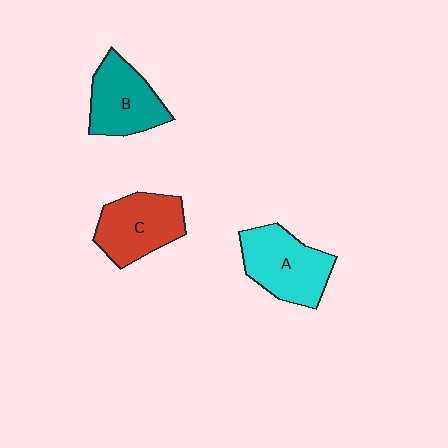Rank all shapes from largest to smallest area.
From largest to smallest: A (cyan), C (red), B (teal).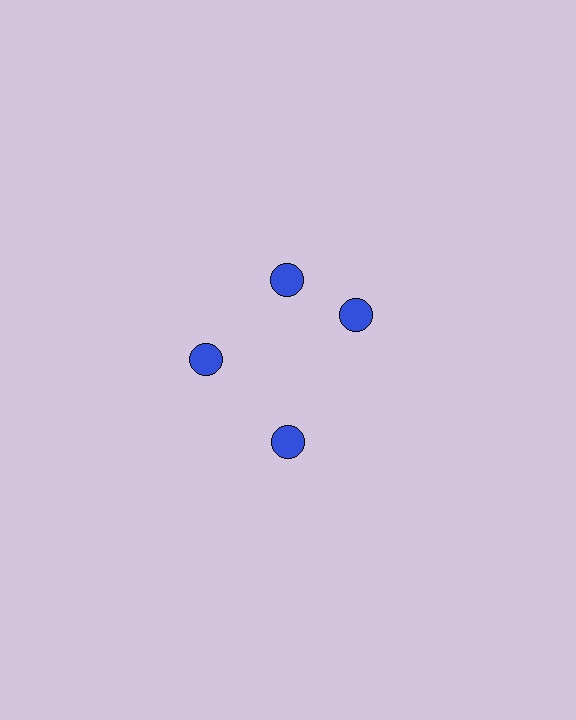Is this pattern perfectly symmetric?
No. The 4 blue circles are arranged in a ring, but one element near the 3 o'clock position is rotated out of alignment along the ring, breaking the 4-fold rotational symmetry.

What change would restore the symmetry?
The symmetry would be restored by rotating it back into even spacing with its neighbors so that all 4 circles sit at equal angles and equal distance from the center.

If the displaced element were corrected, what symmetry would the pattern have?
It would have 4-fold rotational symmetry — the pattern would map onto itself every 90 degrees.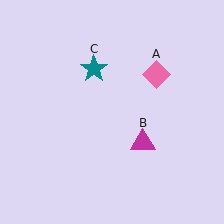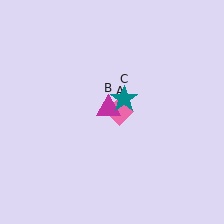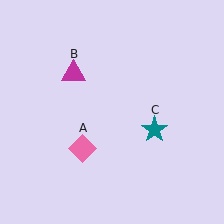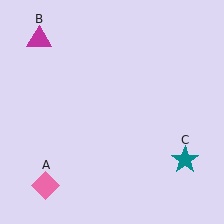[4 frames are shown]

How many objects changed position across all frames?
3 objects changed position: pink diamond (object A), magenta triangle (object B), teal star (object C).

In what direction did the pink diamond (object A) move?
The pink diamond (object A) moved down and to the left.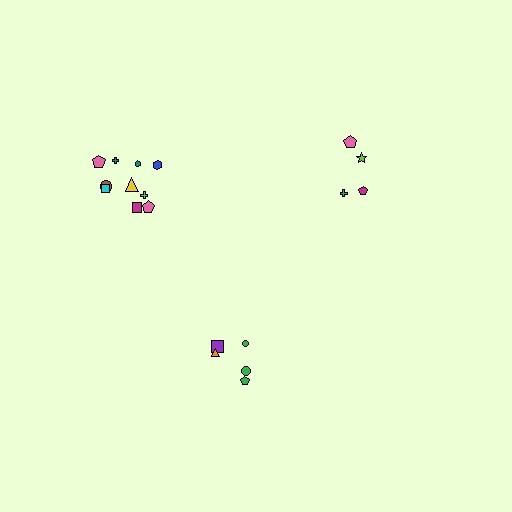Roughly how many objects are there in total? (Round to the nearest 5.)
Roughly 20 objects in total.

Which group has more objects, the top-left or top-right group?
The top-left group.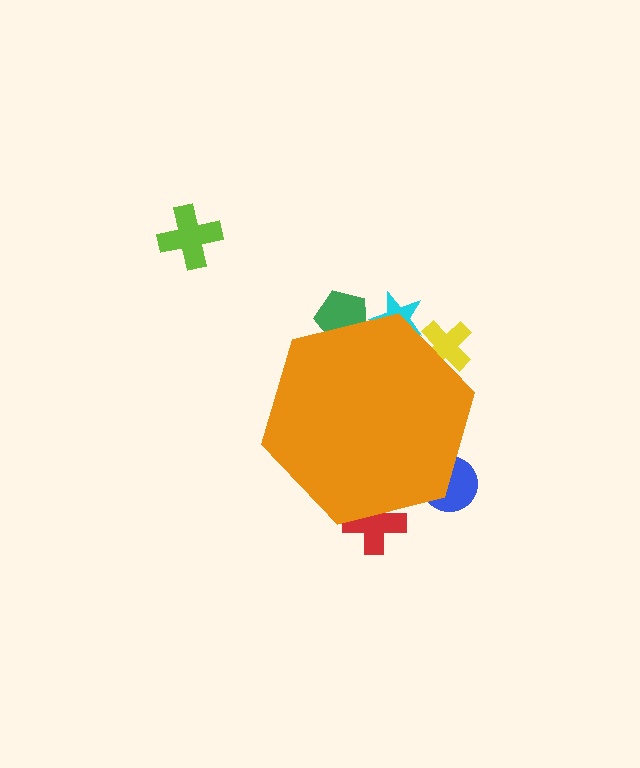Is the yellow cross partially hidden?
Yes, the yellow cross is partially hidden behind the orange hexagon.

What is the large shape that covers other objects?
An orange hexagon.